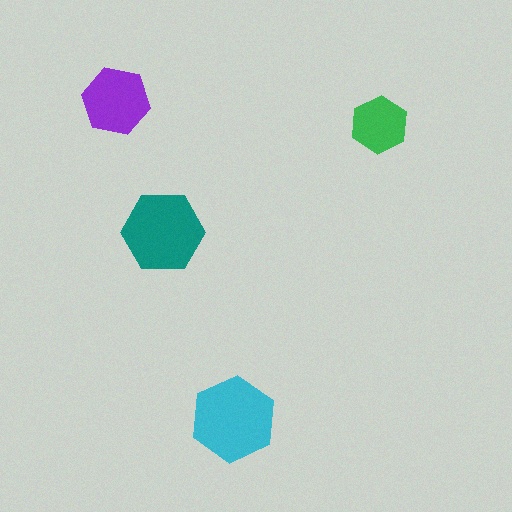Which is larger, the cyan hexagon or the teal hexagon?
The cyan one.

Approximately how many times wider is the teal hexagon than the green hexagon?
About 1.5 times wider.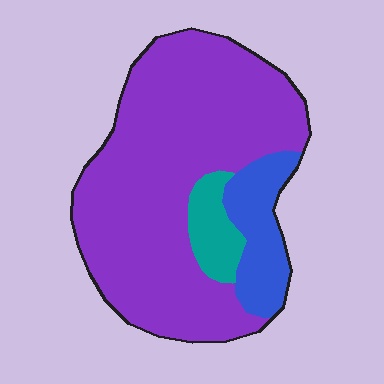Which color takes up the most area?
Purple, at roughly 80%.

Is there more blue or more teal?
Blue.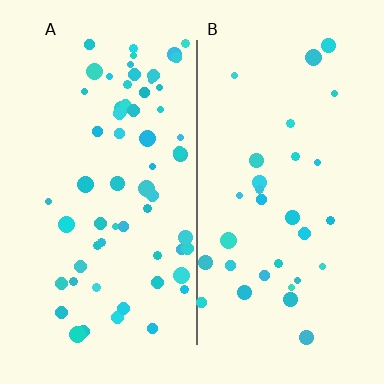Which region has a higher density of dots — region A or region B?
A (the left).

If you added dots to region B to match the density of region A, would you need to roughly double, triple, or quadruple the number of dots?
Approximately double.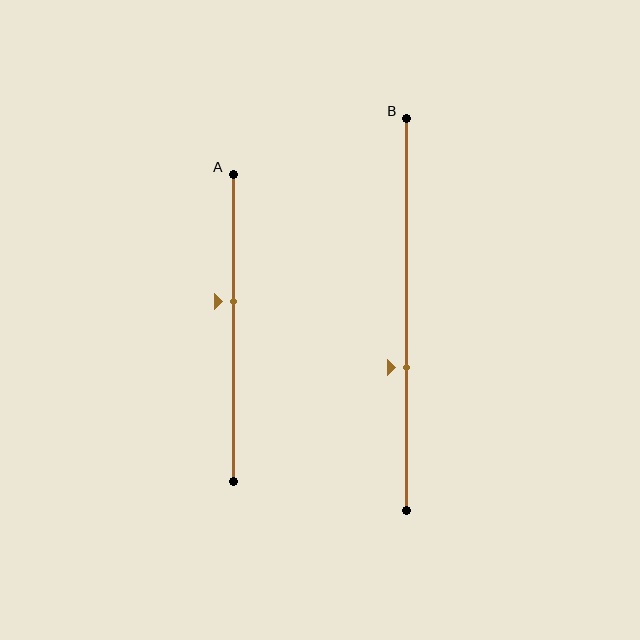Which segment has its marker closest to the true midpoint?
Segment A has its marker closest to the true midpoint.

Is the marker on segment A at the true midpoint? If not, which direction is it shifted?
No, the marker on segment A is shifted upward by about 9% of the segment length.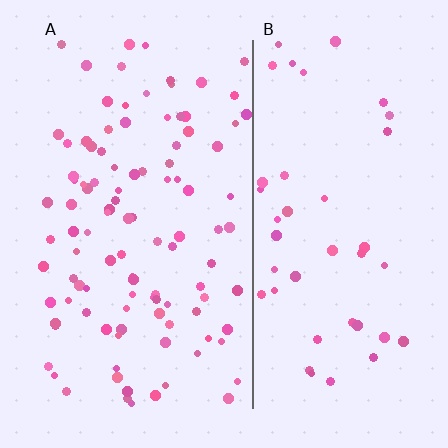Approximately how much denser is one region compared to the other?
Approximately 2.4× — region A over region B.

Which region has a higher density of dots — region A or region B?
A (the left).